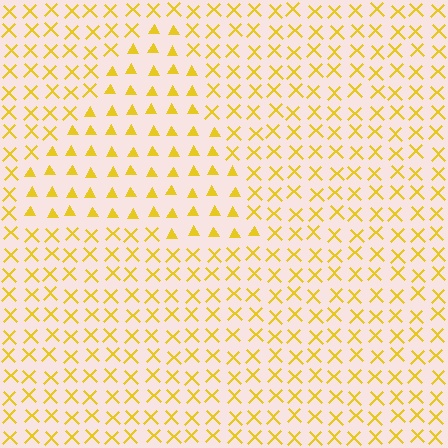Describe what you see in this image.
The image is filled with small yellow elements arranged in a uniform grid. A triangle-shaped region contains triangles, while the surrounding area contains X marks. The boundary is defined purely by the change in element shape.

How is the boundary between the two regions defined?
The boundary is defined by a change in element shape: triangles inside vs. X marks outside. All elements share the same color and spacing.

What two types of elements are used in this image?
The image uses triangles inside the triangle region and X marks outside it.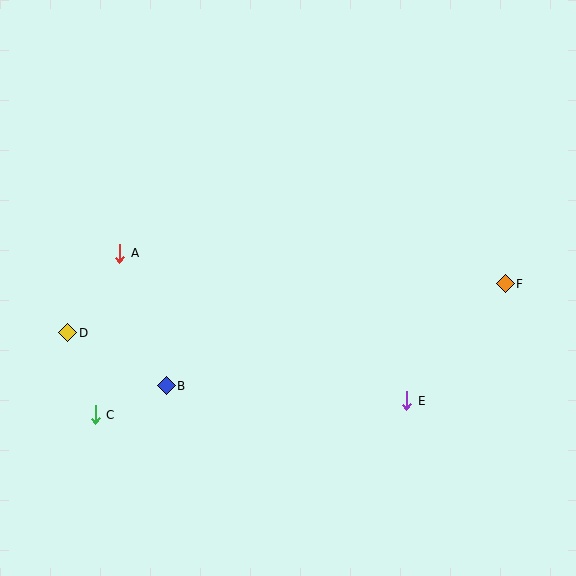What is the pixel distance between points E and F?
The distance between E and F is 153 pixels.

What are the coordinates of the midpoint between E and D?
The midpoint between E and D is at (237, 367).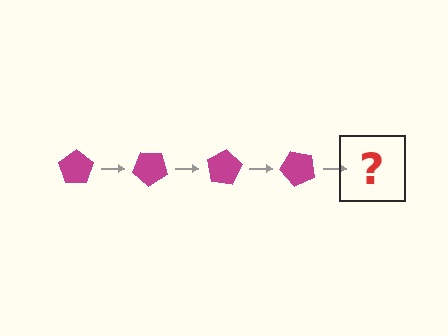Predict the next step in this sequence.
The next step is a magenta pentagon rotated 160 degrees.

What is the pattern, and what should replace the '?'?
The pattern is that the pentagon rotates 40 degrees each step. The '?' should be a magenta pentagon rotated 160 degrees.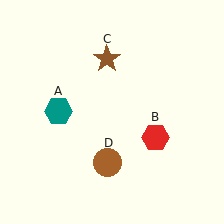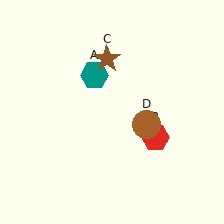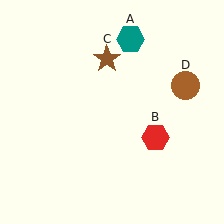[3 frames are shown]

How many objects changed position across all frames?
2 objects changed position: teal hexagon (object A), brown circle (object D).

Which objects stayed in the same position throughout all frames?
Red hexagon (object B) and brown star (object C) remained stationary.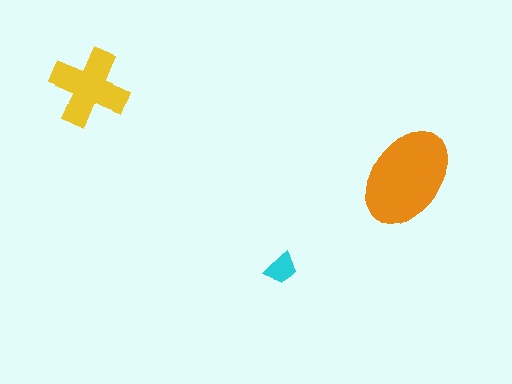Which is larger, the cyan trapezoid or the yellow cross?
The yellow cross.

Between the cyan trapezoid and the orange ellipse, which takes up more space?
The orange ellipse.